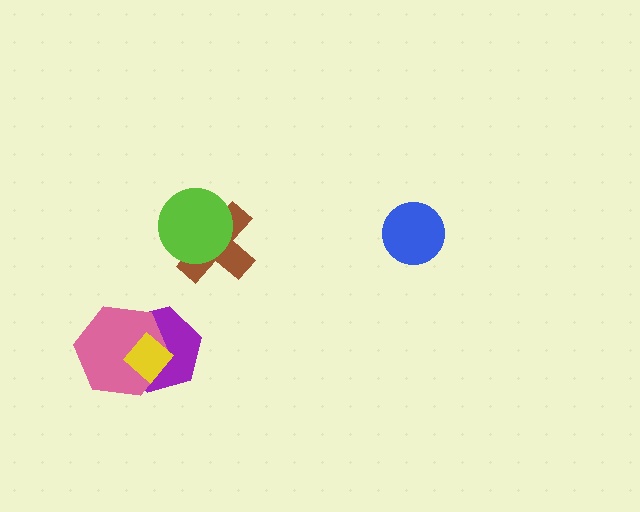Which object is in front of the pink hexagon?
The yellow diamond is in front of the pink hexagon.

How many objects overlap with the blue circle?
0 objects overlap with the blue circle.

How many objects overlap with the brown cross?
1 object overlaps with the brown cross.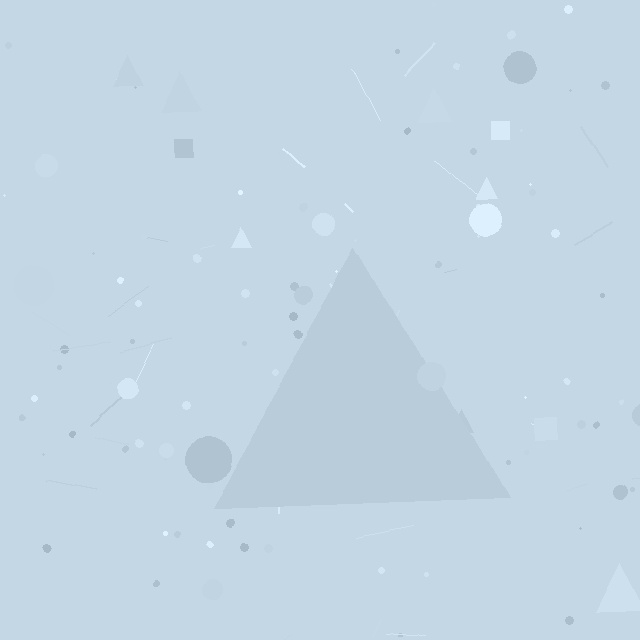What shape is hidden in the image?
A triangle is hidden in the image.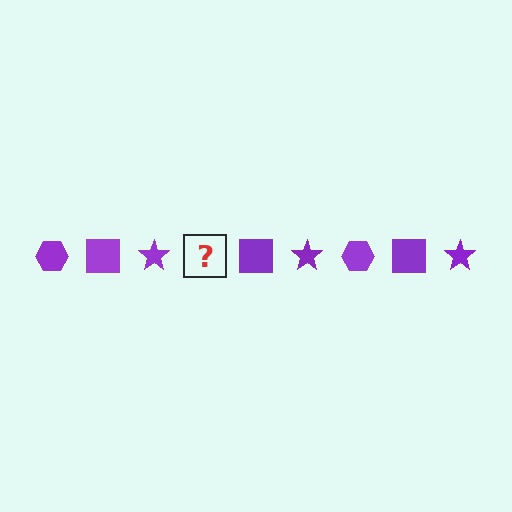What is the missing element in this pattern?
The missing element is a purple hexagon.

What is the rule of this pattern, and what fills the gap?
The rule is that the pattern cycles through hexagon, square, star shapes in purple. The gap should be filled with a purple hexagon.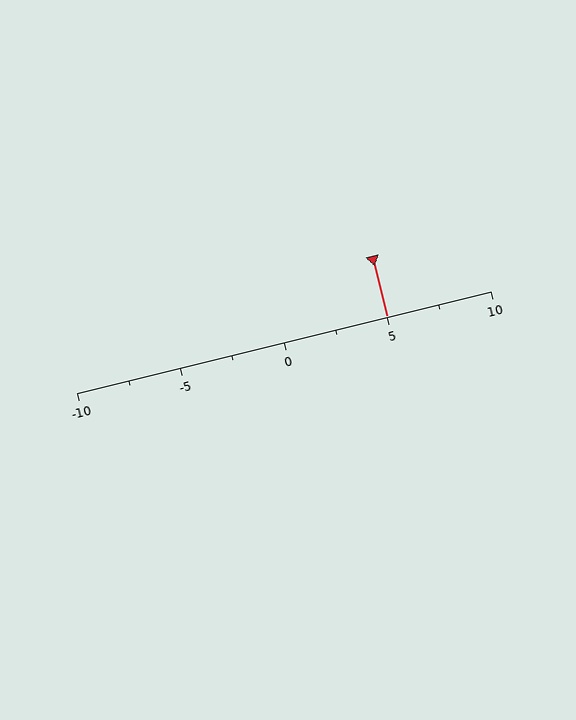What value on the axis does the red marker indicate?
The marker indicates approximately 5.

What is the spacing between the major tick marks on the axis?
The major ticks are spaced 5 apart.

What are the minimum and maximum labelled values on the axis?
The axis runs from -10 to 10.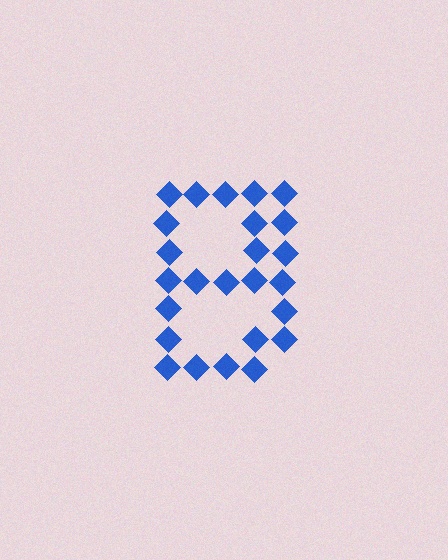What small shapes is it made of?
It is made of small diamonds.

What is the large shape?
The large shape is the letter B.